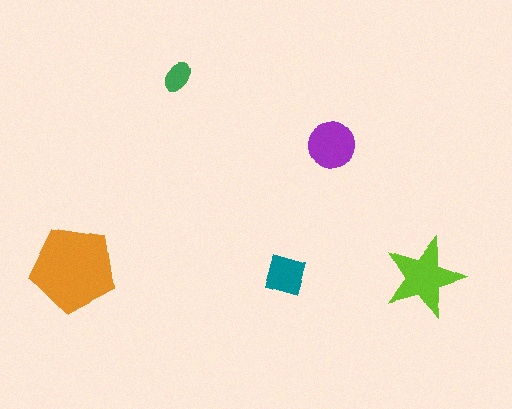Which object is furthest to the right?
The lime star is rightmost.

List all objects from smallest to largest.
The green ellipse, the teal square, the purple circle, the lime star, the orange pentagon.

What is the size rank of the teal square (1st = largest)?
4th.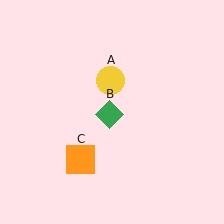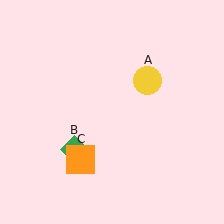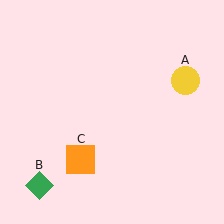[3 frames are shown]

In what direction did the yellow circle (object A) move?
The yellow circle (object A) moved right.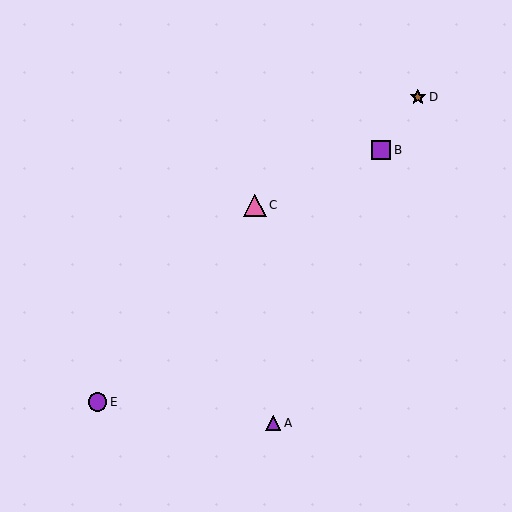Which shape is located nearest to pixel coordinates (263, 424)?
The purple triangle (labeled A) at (273, 423) is nearest to that location.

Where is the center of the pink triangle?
The center of the pink triangle is at (255, 205).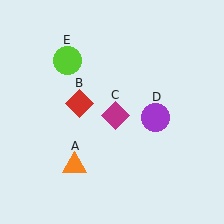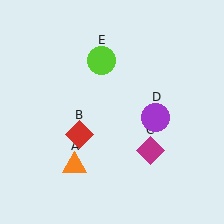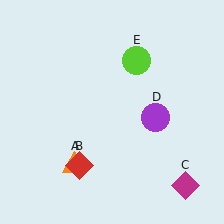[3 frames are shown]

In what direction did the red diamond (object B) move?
The red diamond (object B) moved down.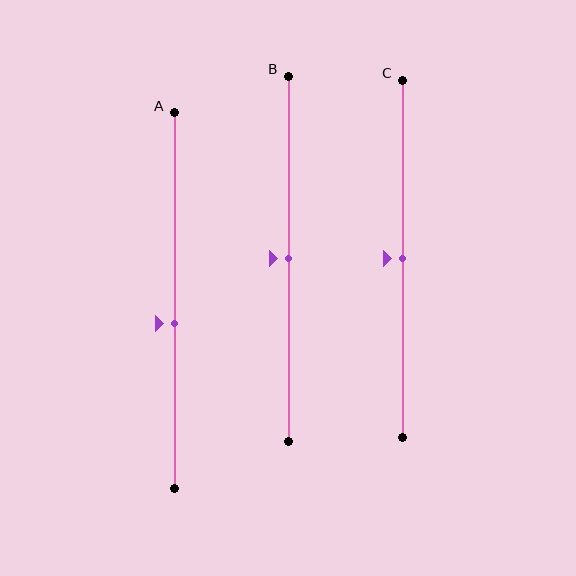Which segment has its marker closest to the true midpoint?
Segment B has its marker closest to the true midpoint.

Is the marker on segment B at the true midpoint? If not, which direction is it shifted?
Yes, the marker on segment B is at the true midpoint.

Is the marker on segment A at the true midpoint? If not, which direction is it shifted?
No, the marker on segment A is shifted downward by about 6% of the segment length.